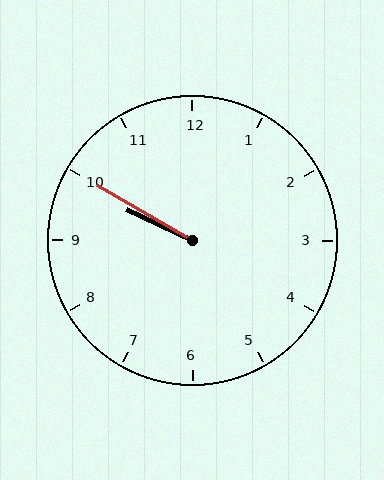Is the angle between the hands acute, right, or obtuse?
It is acute.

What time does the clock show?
9:50.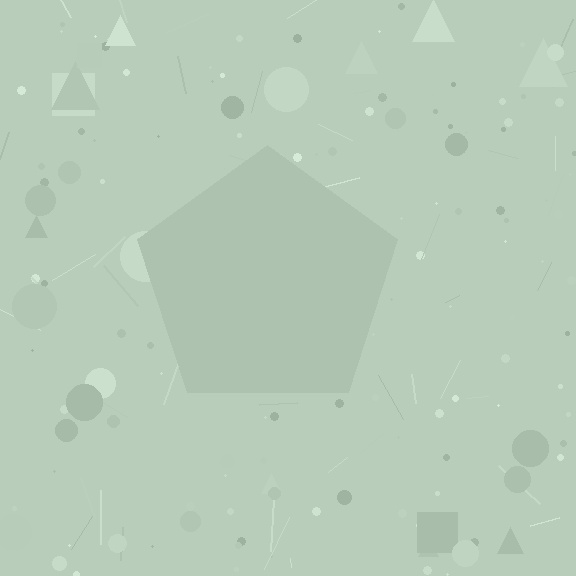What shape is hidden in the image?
A pentagon is hidden in the image.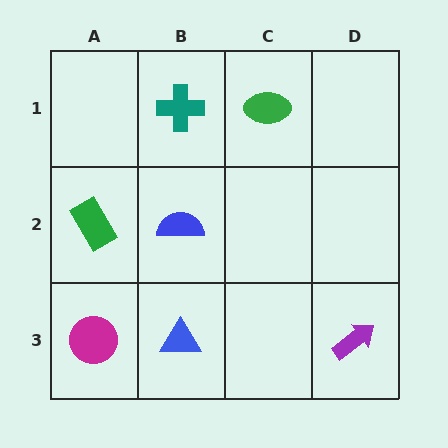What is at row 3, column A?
A magenta circle.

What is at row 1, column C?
A green ellipse.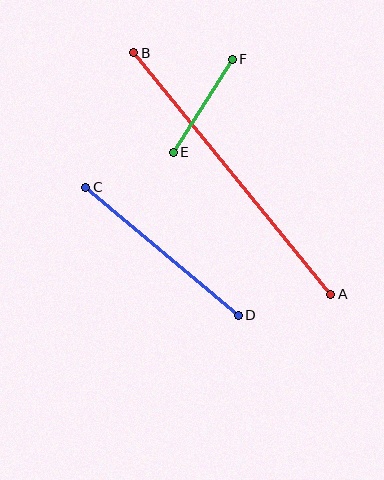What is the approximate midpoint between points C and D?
The midpoint is at approximately (162, 251) pixels.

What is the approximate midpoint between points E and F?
The midpoint is at approximately (203, 106) pixels.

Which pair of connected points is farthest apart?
Points A and B are farthest apart.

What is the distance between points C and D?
The distance is approximately 199 pixels.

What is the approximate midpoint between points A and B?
The midpoint is at approximately (232, 173) pixels.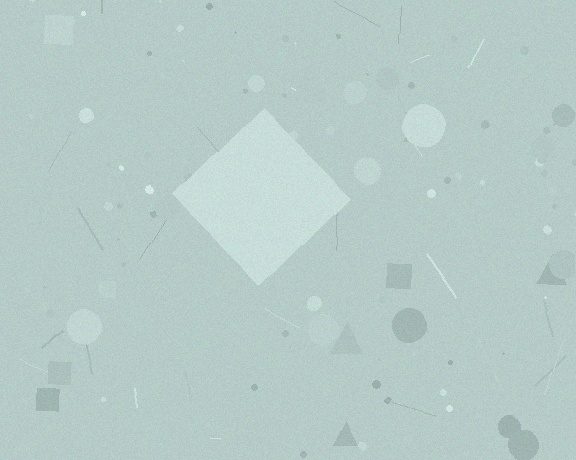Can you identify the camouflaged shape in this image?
The camouflaged shape is a diamond.